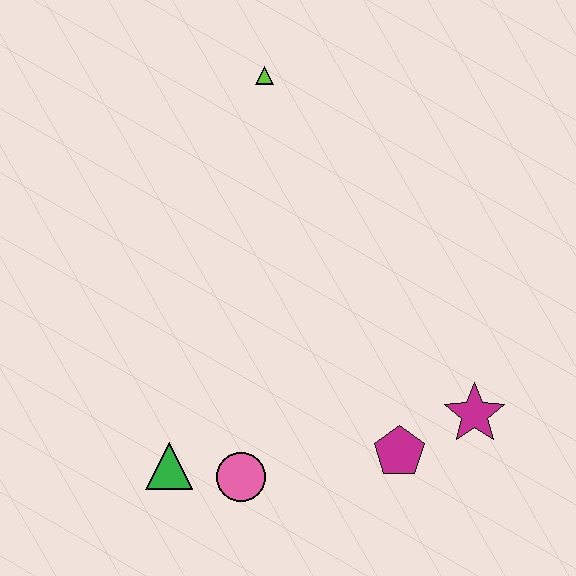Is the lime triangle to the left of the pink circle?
No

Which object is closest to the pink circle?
The green triangle is closest to the pink circle.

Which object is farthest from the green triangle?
The lime triangle is farthest from the green triangle.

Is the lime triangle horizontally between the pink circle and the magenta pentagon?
Yes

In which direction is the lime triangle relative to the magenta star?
The lime triangle is above the magenta star.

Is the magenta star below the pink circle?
No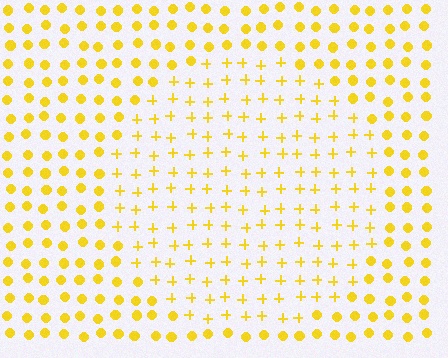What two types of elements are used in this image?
The image uses plus signs inside the circle region and circles outside it.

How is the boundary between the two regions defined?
The boundary is defined by a change in element shape: plus signs inside vs. circles outside. All elements share the same color and spacing.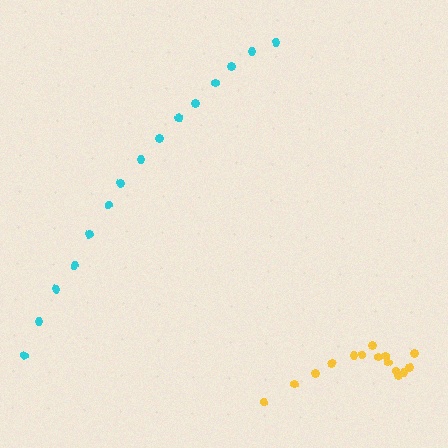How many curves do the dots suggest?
There are 2 distinct paths.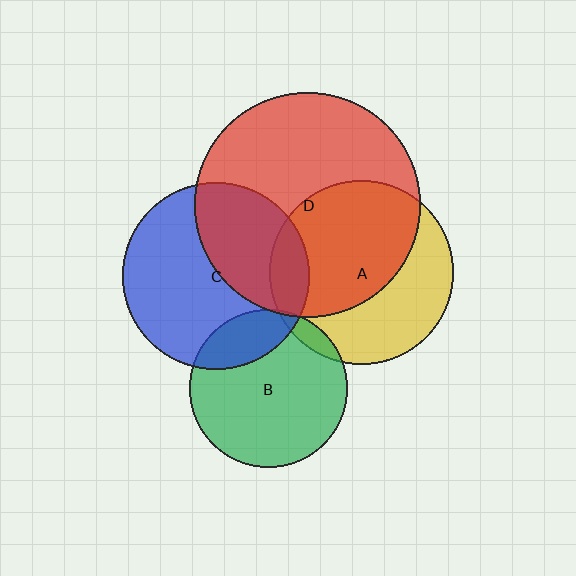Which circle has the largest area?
Circle D (red).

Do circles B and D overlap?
Yes.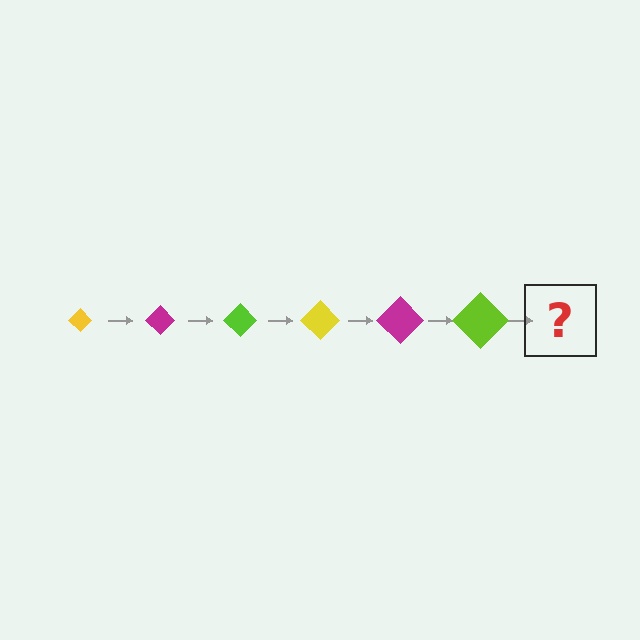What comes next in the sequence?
The next element should be a yellow diamond, larger than the previous one.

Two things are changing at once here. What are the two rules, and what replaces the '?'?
The two rules are that the diamond grows larger each step and the color cycles through yellow, magenta, and lime. The '?' should be a yellow diamond, larger than the previous one.